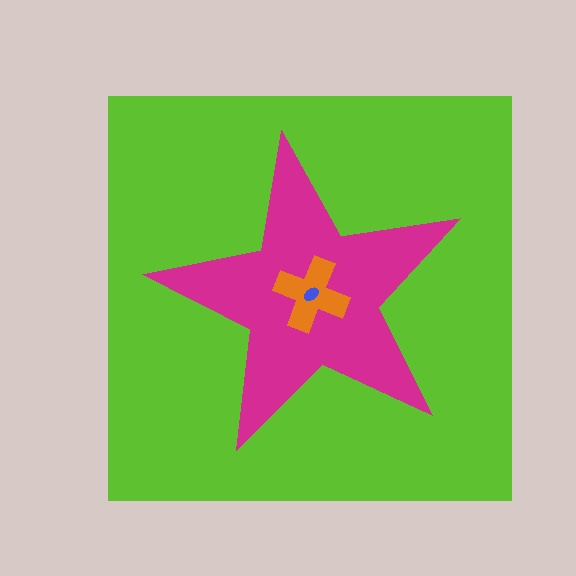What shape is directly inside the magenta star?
The orange cross.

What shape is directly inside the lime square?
The magenta star.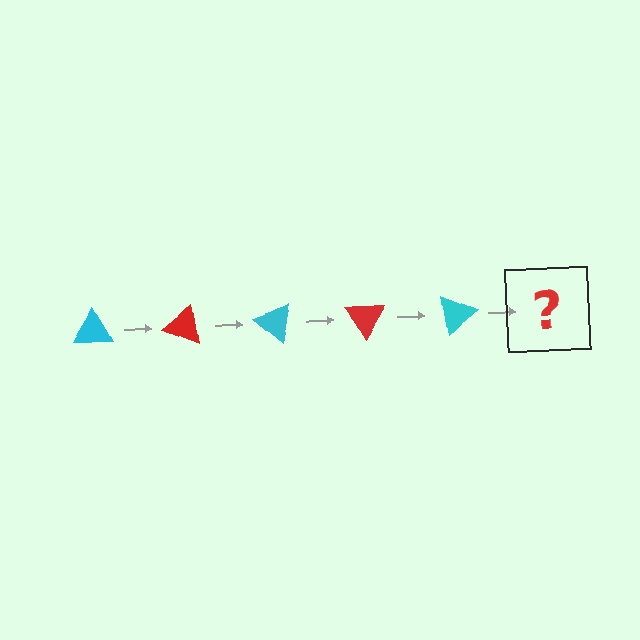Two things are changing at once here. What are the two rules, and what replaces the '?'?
The two rules are that it rotates 20 degrees each step and the color cycles through cyan and red. The '?' should be a red triangle, rotated 100 degrees from the start.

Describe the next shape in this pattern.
It should be a red triangle, rotated 100 degrees from the start.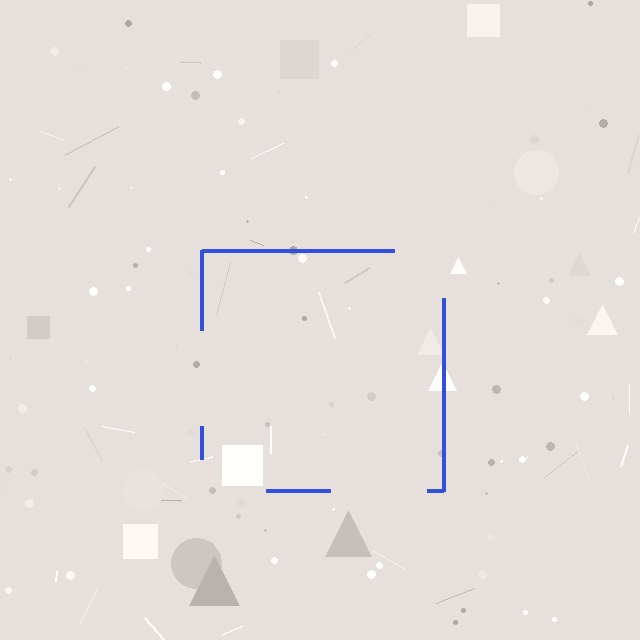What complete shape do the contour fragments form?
The contour fragments form a square.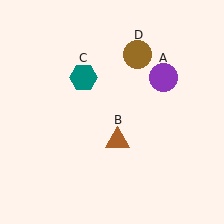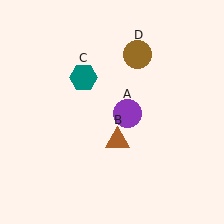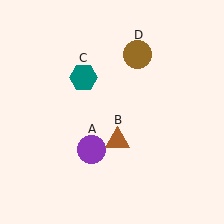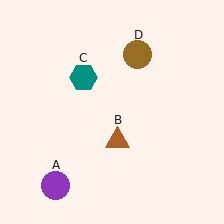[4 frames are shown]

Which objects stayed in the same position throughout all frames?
Brown triangle (object B) and teal hexagon (object C) and brown circle (object D) remained stationary.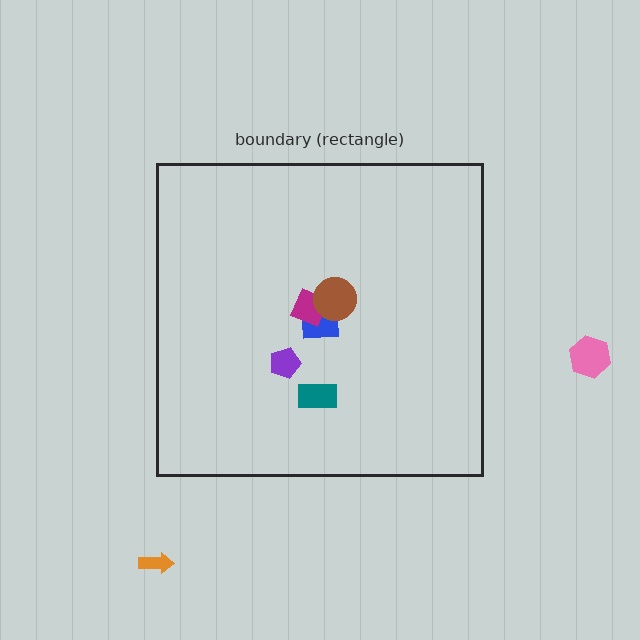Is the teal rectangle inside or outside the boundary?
Inside.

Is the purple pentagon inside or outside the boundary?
Inside.